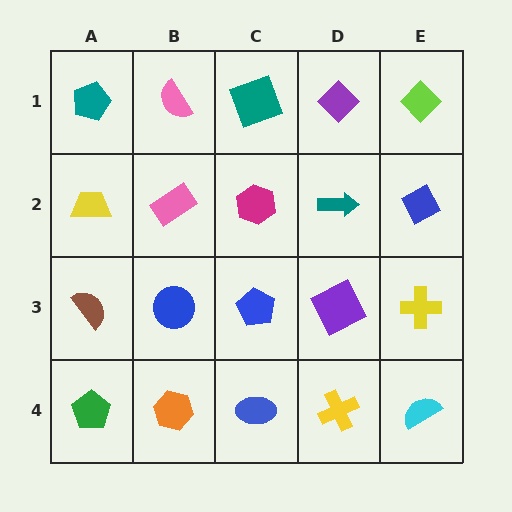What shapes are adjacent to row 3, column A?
A yellow trapezoid (row 2, column A), a green pentagon (row 4, column A), a blue circle (row 3, column B).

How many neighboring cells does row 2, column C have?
4.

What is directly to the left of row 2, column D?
A magenta hexagon.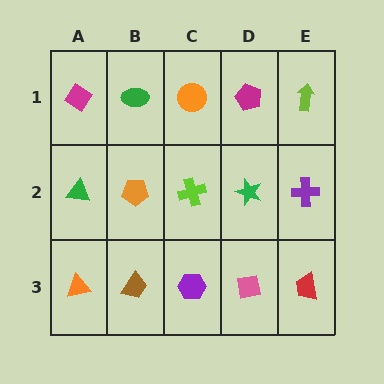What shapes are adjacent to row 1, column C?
A lime cross (row 2, column C), a green ellipse (row 1, column B), a magenta pentagon (row 1, column D).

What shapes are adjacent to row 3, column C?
A lime cross (row 2, column C), a brown trapezoid (row 3, column B), a pink square (row 3, column D).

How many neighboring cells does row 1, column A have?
2.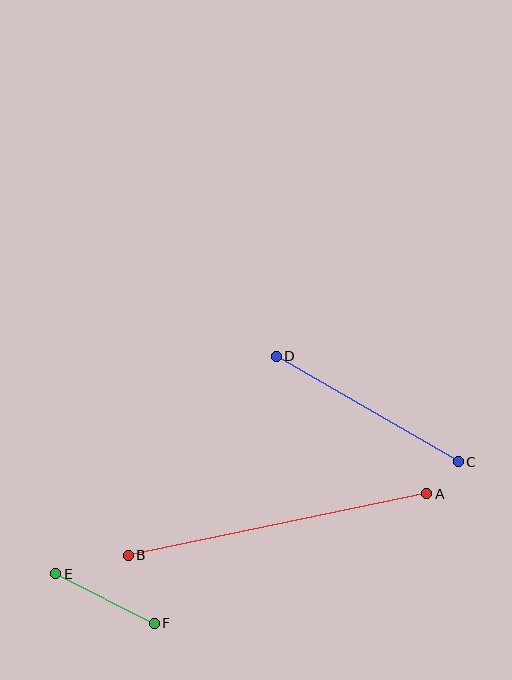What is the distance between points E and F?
The distance is approximately 110 pixels.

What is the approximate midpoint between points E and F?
The midpoint is at approximately (105, 599) pixels.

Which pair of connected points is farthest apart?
Points A and B are farthest apart.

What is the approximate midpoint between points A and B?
The midpoint is at approximately (277, 524) pixels.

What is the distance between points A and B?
The distance is approximately 305 pixels.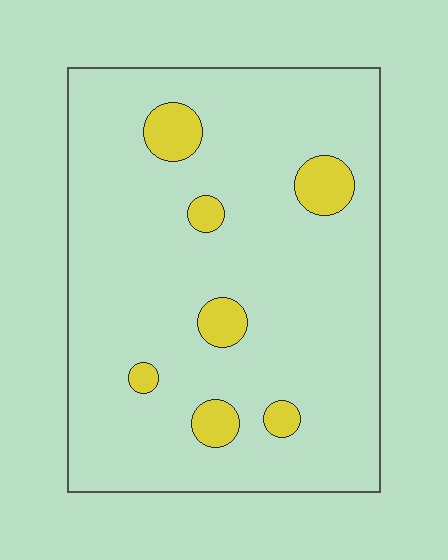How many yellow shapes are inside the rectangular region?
7.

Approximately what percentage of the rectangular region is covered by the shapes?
Approximately 10%.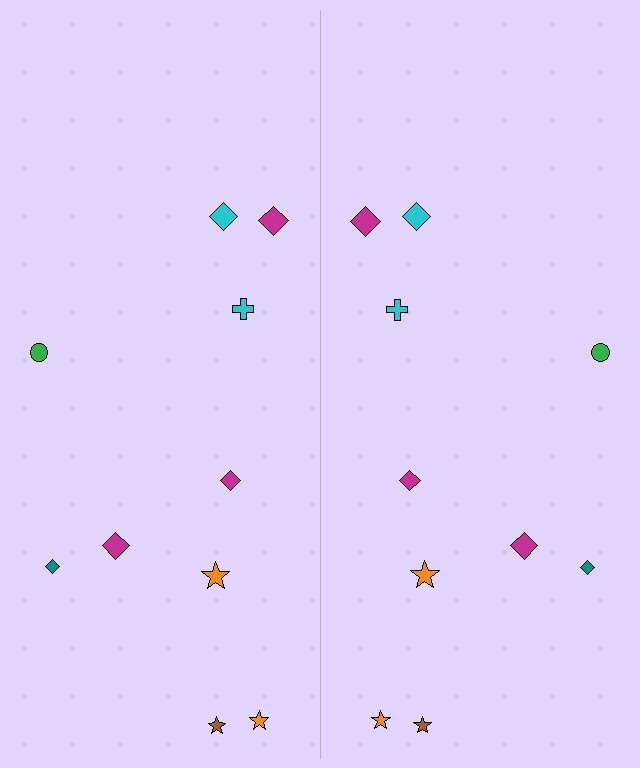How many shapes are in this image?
There are 20 shapes in this image.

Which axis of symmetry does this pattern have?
The pattern has a vertical axis of symmetry running through the center of the image.